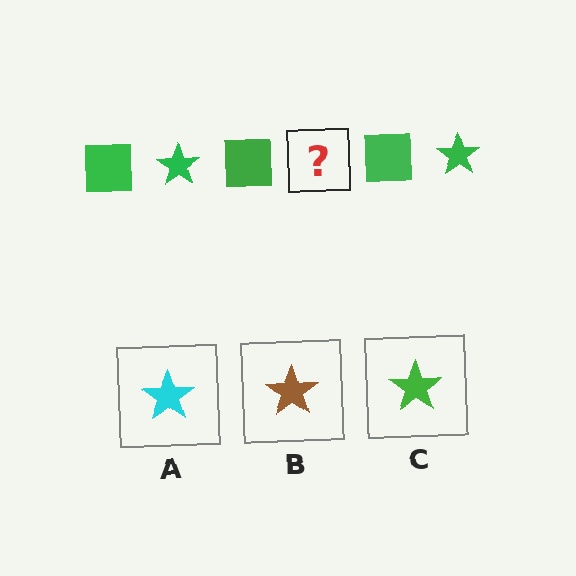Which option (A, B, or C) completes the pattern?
C.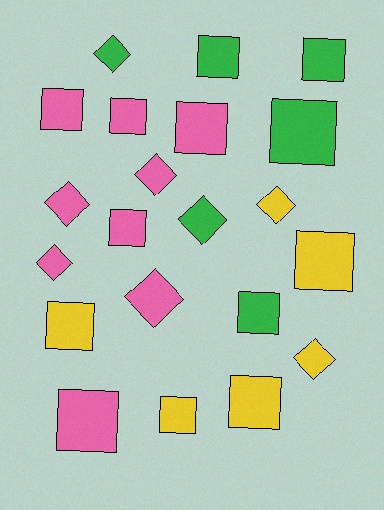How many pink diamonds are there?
There are 4 pink diamonds.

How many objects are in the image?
There are 21 objects.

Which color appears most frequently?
Pink, with 9 objects.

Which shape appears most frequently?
Square, with 13 objects.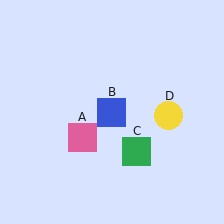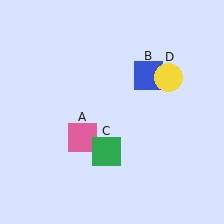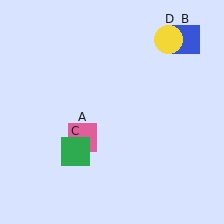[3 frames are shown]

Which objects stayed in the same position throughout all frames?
Pink square (object A) remained stationary.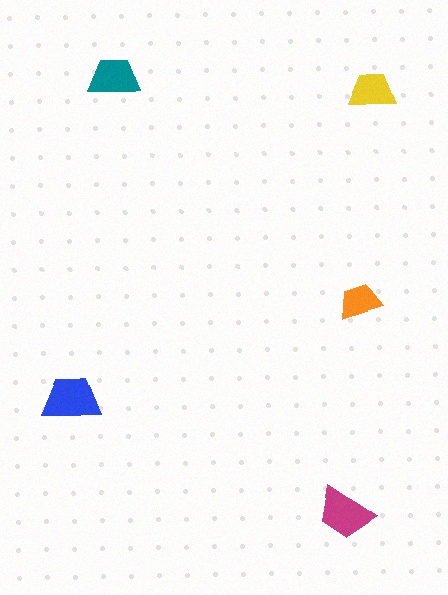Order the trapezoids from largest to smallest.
the blue one, the magenta one, the teal one, the yellow one, the orange one.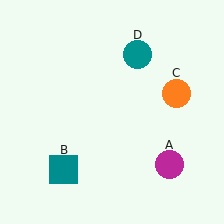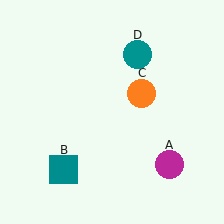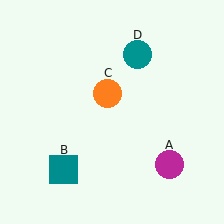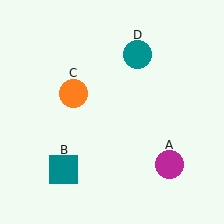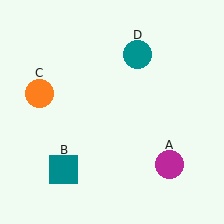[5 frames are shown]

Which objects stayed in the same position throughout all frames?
Magenta circle (object A) and teal square (object B) and teal circle (object D) remained stationary.